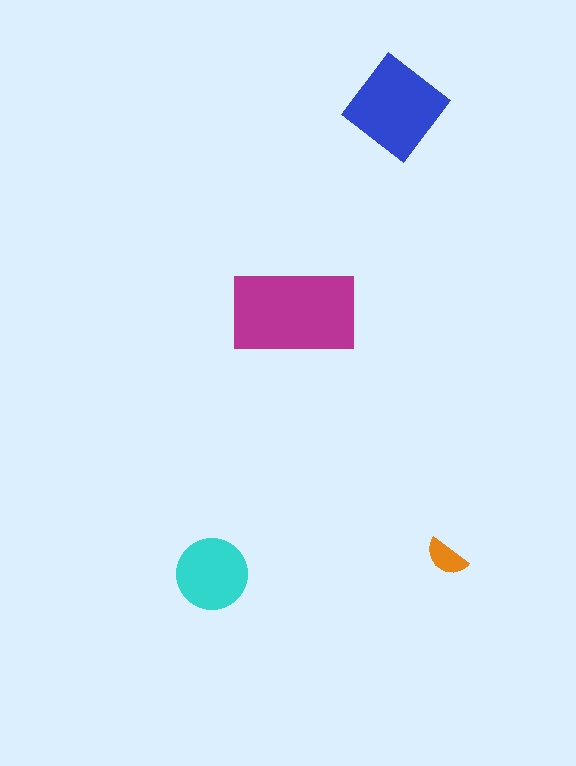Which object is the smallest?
The orange semicircle.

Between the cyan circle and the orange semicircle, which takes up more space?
The cyan circle.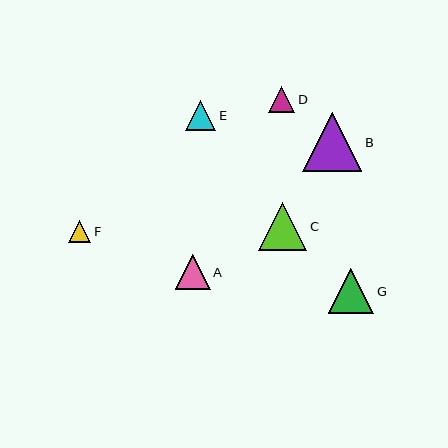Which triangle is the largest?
Triangle B is the largest with a size of approximately 59 pixels.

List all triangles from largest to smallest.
From largest to smallest: B, C, G, A, E, D, F.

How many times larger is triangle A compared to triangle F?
Triangle A is approximately 1.6 times the size of triangle F.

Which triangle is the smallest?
Triangle F is the smallest with a size of approximately 23 pixels.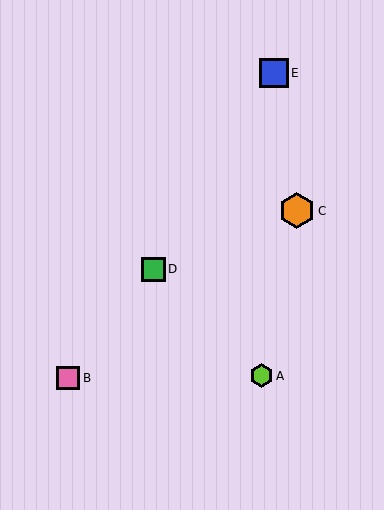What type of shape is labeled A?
Shape A is a lime hexagon.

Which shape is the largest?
The orange hexagon (labeled C) is the largest.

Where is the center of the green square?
The center of the green square is at (153, 269).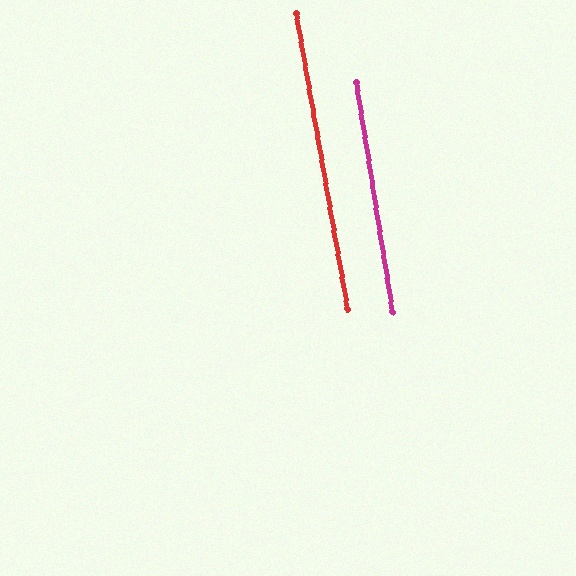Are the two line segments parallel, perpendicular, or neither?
Parallel — their directions differ by only 1.1°.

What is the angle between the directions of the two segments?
Approximately 1 degree.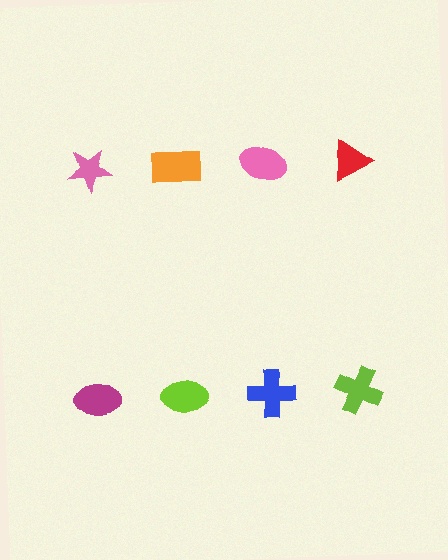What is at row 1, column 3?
A pink ellipse.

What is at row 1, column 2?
An orange rectangle.